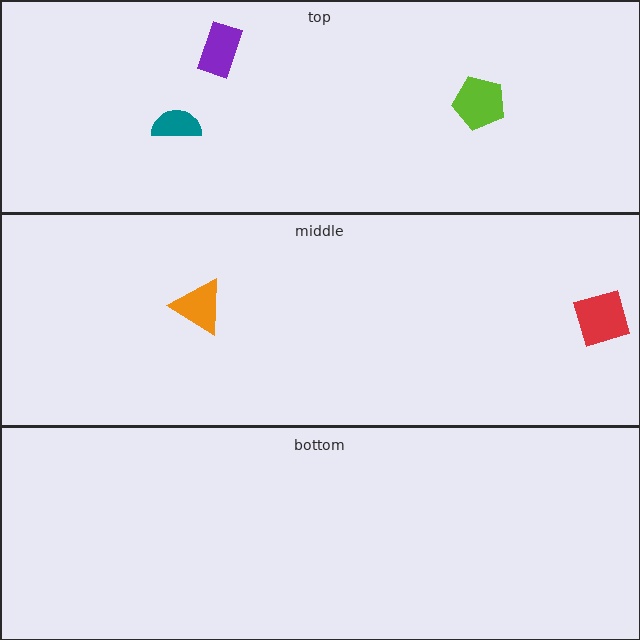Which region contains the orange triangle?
The middle region.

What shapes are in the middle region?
The orange triangle, the red square.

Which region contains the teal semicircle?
The top region.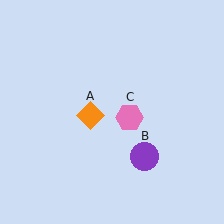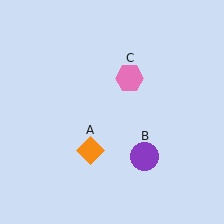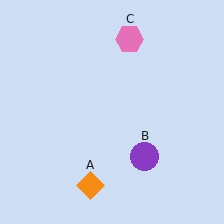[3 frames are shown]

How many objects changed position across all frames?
2 objects changed position: orange diamond (object A), pink hexagon (object C).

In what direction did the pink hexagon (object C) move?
The pink hexagon (object C) moved up.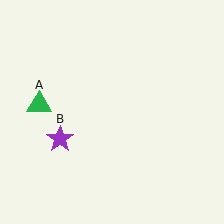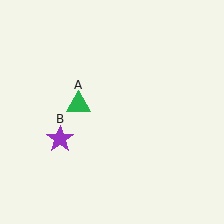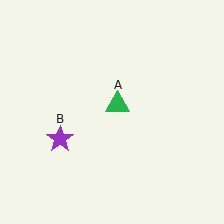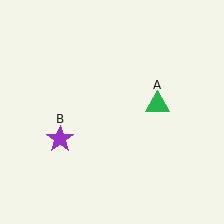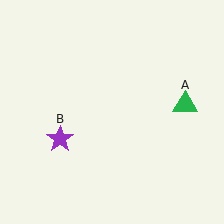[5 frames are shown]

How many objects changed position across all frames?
1 object changed position: green triangle (object A).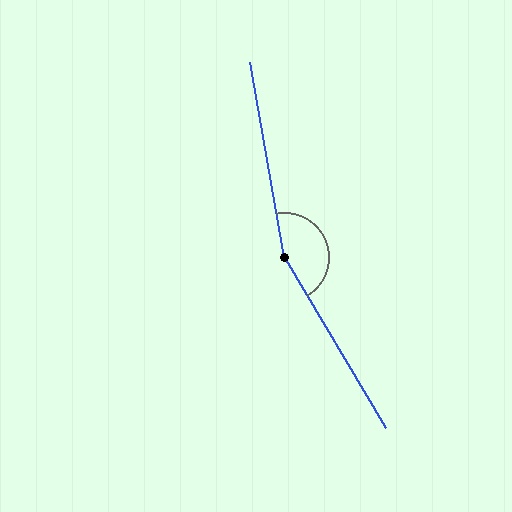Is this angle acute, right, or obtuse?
It is obtuse.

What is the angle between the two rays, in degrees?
Approximately 159 degrees.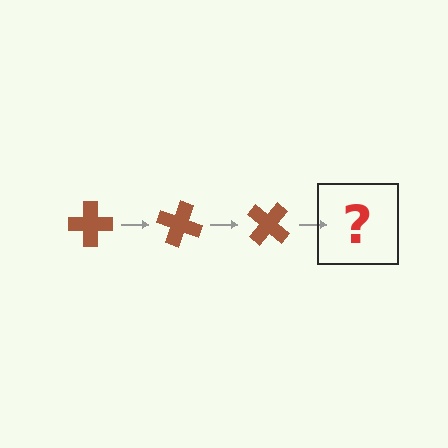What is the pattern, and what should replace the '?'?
The pattern is that the cross rotates 20 degrees each step. The '?' should be a brown cross rotated 60 degrees.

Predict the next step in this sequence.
The next step is a brown cross rotated 60 degrees.